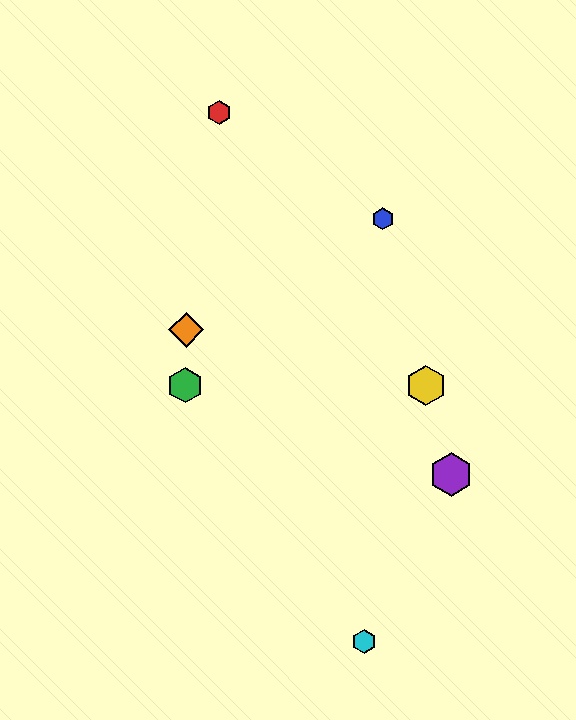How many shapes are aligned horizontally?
2 shapes (the green hexagon, the yellow hexagon) are aligned horizontally.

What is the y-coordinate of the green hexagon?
The green hexagon is at y≈385.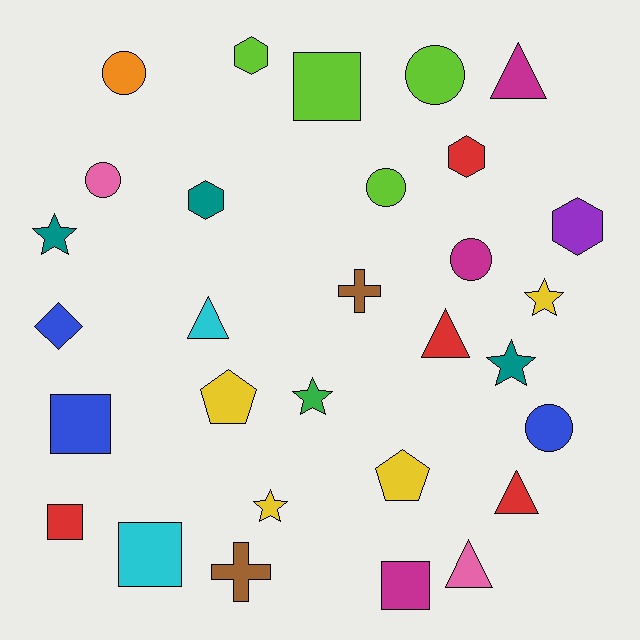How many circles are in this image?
There are 6 circles.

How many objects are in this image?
There are 30 objects.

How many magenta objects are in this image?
There are 3 magenta objects.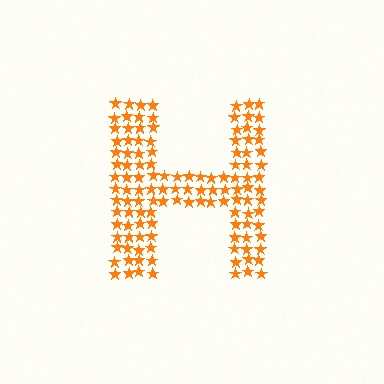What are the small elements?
The small elements are stars.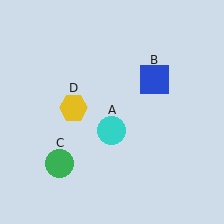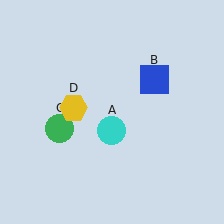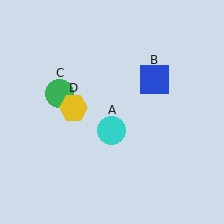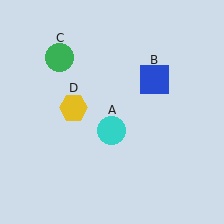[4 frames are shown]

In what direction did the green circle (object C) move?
The green circle (object C) moved up.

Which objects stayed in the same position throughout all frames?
Cyan circle (object A) and blue square (object B) and yellow hexagon (object D) remained stationary.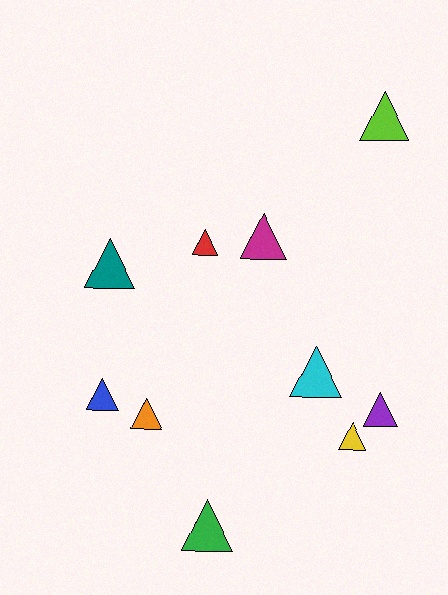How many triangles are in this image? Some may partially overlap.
There are 10 triangles.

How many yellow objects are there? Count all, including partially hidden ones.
There is 1 yellow object.